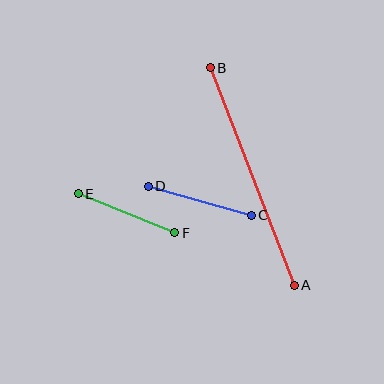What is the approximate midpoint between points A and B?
The midpoint is at approximately (252, 176) pixels.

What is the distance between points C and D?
The distance is approximately 107 pixels.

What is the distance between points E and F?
The distance is approximately 104 pixels.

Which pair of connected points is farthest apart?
Points A and B are farthest apart.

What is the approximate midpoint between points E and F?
The midpoint is at approximately (126, 213) pixels.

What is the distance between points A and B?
The distance is approximately 233 pixels.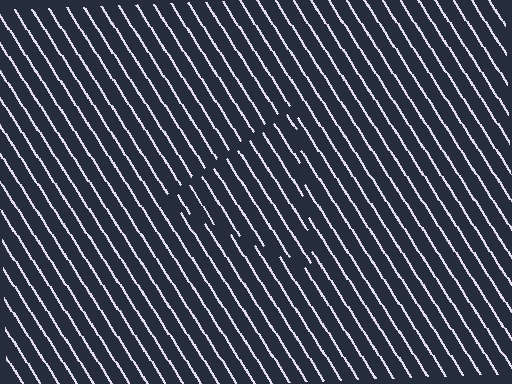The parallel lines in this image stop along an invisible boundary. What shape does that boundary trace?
An illusory triangle. The interior of the shape contains the same grating, shifted by half a period — the contour is defined by the phase discontinuity where line-ends from the inner and outer gratings abut.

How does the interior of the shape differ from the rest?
The interior of the shape contains the same grating, shifted by half a period — the contour is defined by the phase discontinuity where line-ends from the inner and outer gratings abut.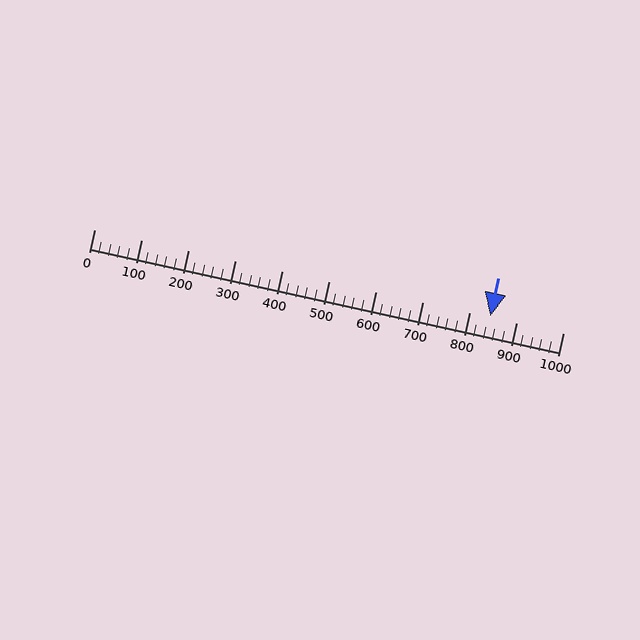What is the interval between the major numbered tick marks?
The major tick marks are spaced 100 units apart.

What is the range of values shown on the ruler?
The ruler shows values from 0 to 1000.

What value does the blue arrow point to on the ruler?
The blue arrow points to approximately 845.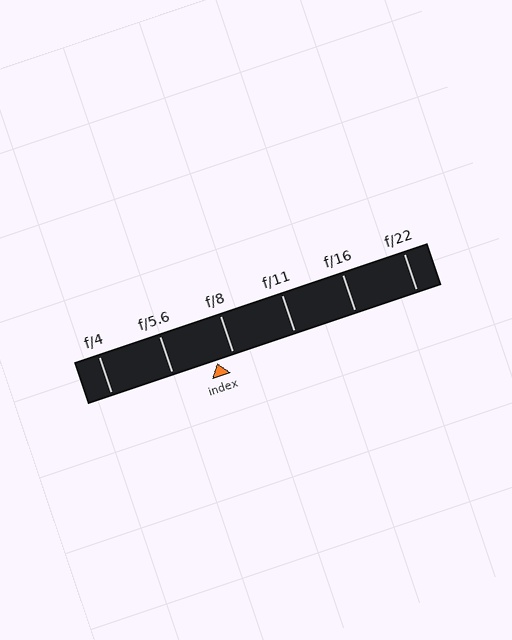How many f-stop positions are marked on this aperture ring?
There are 6 f-stop positions marked.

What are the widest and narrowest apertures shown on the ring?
The widest aperture shown is f/4 and the narrowest is f/22.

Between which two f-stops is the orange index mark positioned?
The index mark is between f/5.6 and f/8.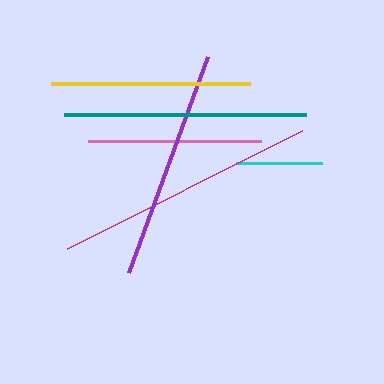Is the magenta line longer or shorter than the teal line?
The magenta line is longer than the teal line.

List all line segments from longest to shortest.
From longest to shortest: magenta, teal, purple, yellow, pink, cyan.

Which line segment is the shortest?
The cyan line is the shortest at approximately 86 pixels.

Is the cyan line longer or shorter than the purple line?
The purple line is longer than the cyan line.